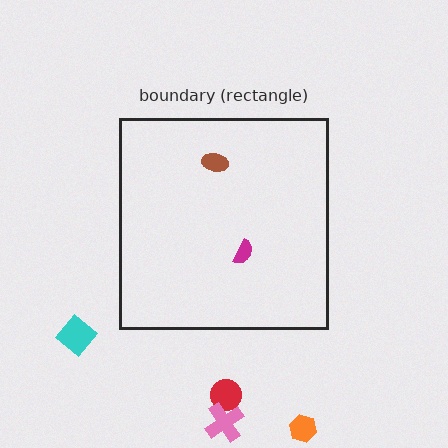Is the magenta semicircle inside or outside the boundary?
Inside.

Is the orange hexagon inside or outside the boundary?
Outside.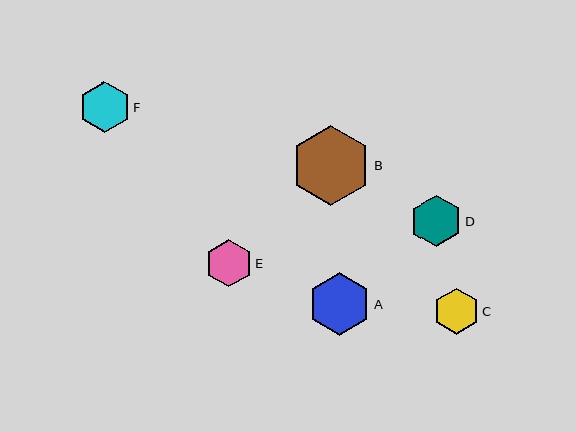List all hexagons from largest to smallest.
From largest to smallest: B, A, D, F, E, C.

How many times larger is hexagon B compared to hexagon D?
Hexagon B is approximately 1.6 times the size of hexagon D.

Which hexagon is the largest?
Hexagon B is the largest with a size of approximately 80 pixels.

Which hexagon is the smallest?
Hexagon C is the smallest with a size of approximately 46 pixels.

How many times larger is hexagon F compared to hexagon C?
Hexagon F is approximately 1.1 times the size of hexagon C.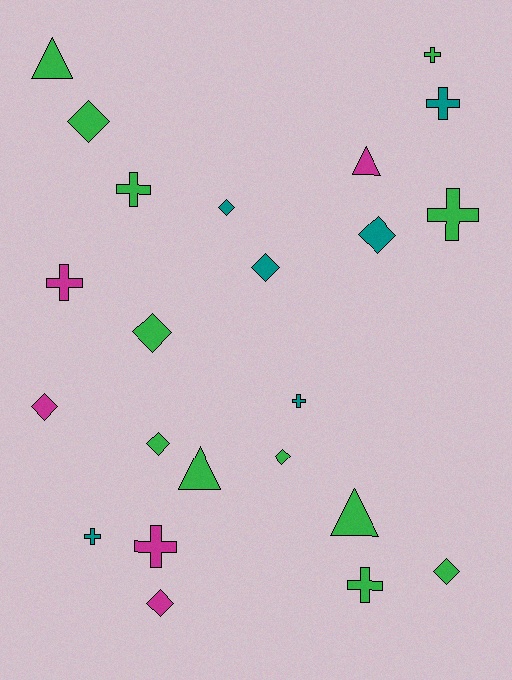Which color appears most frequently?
Green, with 12 objects.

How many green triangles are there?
There are 3 green triangles.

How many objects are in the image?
There are 23 objects.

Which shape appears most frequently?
Diamond, with 10 objects.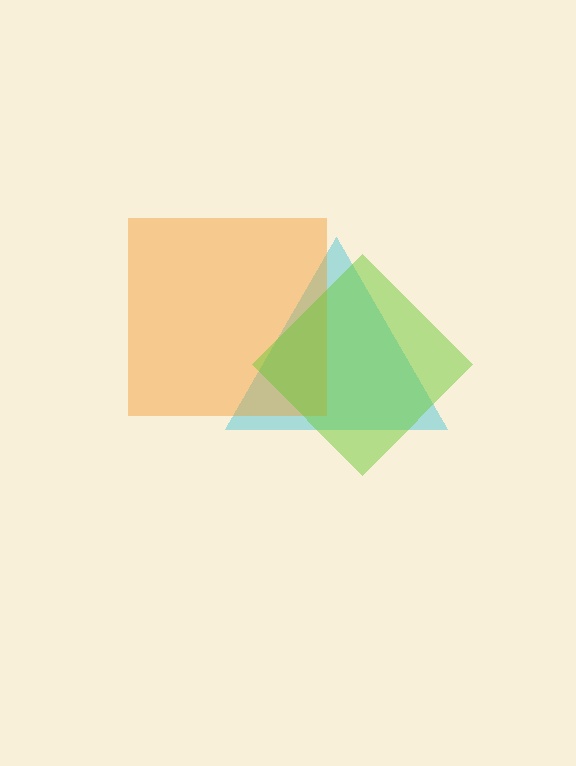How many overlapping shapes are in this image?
There are 3 overlapping shapes in the image.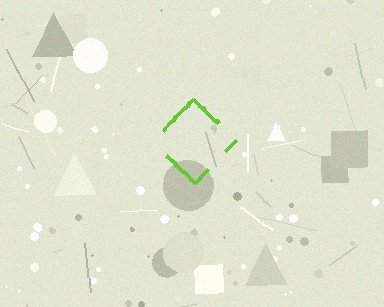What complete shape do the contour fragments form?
The contour fragments form a diamond.